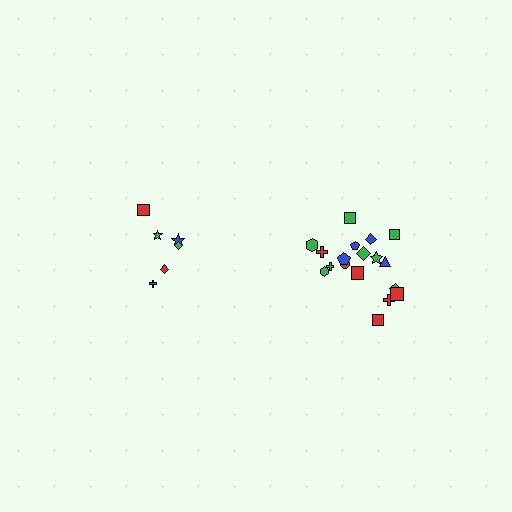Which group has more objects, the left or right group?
The right group.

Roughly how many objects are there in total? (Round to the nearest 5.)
Roughly 25 objects in total.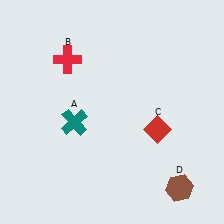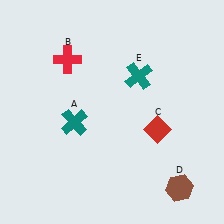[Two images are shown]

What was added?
A teal cross (E) was added in Image 2.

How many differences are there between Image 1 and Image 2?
There is 1 difference between the two images.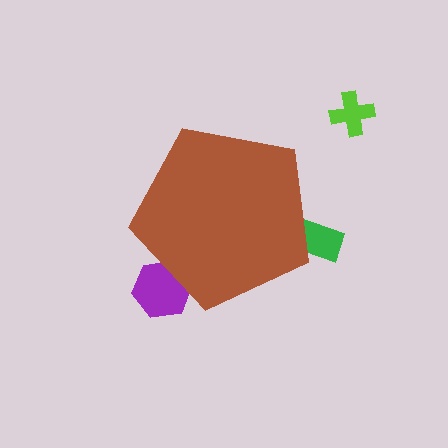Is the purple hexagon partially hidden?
Yes, the purple hexagon is partially hidden behind the brown pentagon.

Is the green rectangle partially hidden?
Yes, the green rectangle is partially hidden behind the brown pentagon.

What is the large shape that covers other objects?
A brown pentagon.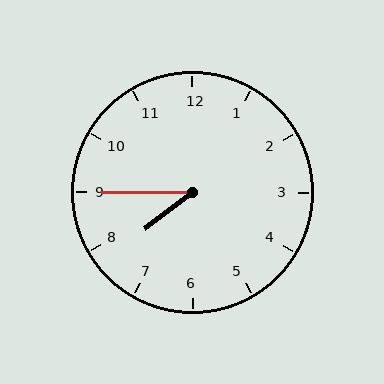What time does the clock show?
7:45.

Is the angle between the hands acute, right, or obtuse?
It is acute.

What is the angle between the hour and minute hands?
Approximately 38 degrees.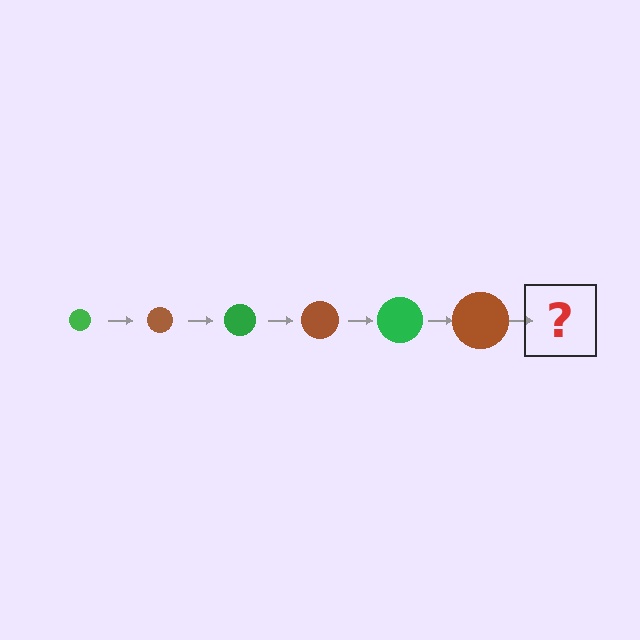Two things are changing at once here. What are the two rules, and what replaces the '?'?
The two rules are that the circle grows larger each step and the color cycles through green and brown. The '?' should be a green circle, larger than the previous one.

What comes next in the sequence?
The next element should be a green circle, larger than the previous one.